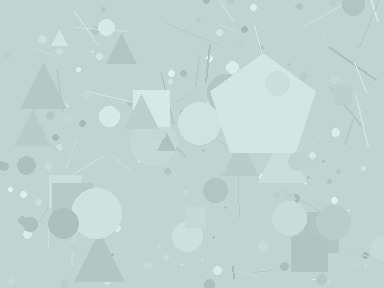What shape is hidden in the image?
A pentagon is hidden in the image.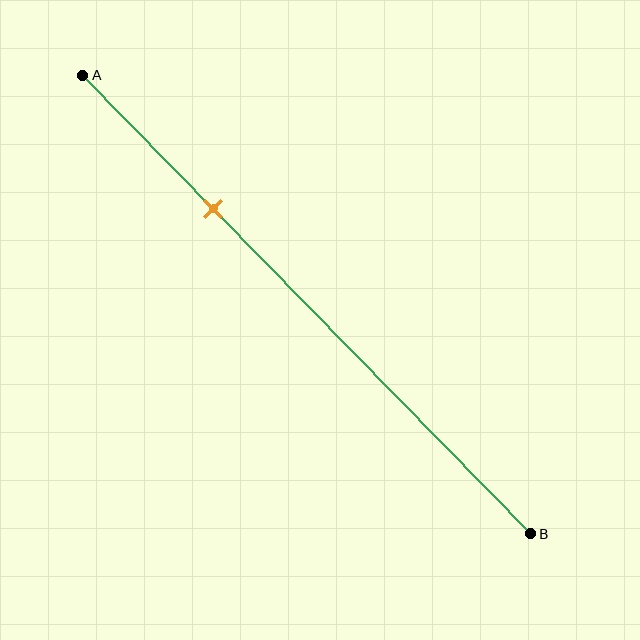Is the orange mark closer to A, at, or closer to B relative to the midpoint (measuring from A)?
The orange mark is closer to point A than the midpoint of segment AB.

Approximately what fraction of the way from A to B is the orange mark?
The orange mark is approximately 30% of the way from A to B.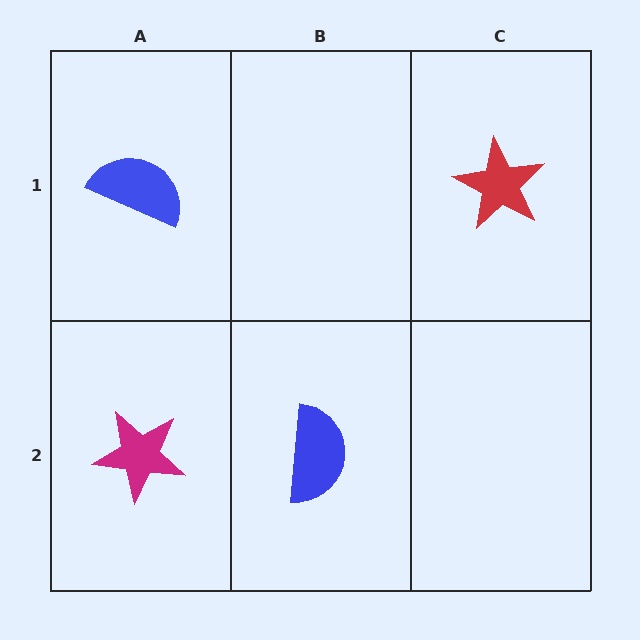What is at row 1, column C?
A red star.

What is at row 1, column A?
A blue semicircle.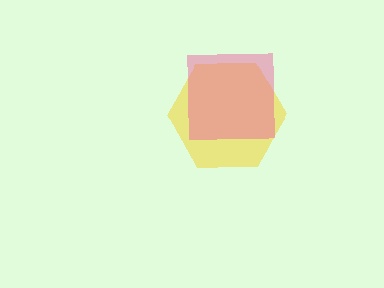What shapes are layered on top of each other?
The layered shapes are: a yellow hexagon, a pink square.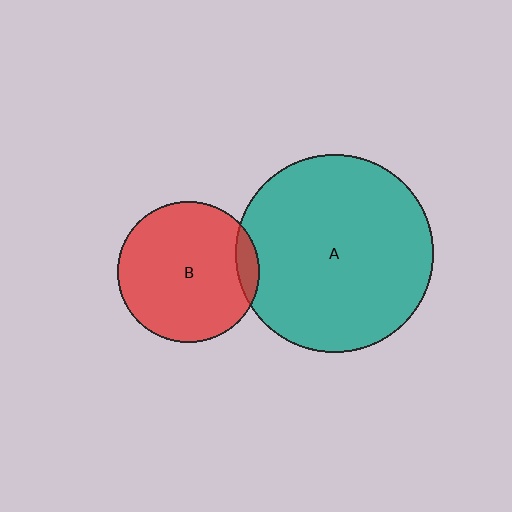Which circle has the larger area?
Circle A (teal).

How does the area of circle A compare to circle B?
Approximately 2.0 times.